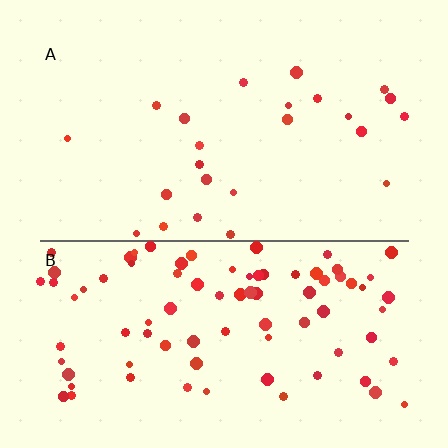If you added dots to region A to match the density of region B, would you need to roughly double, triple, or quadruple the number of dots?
Approximately quadruple.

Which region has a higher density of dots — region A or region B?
B (the bottom).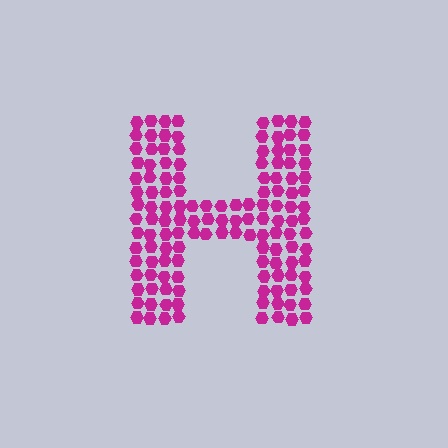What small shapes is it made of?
It is made of small hexagons.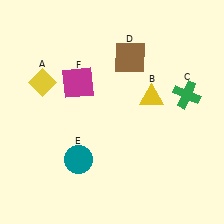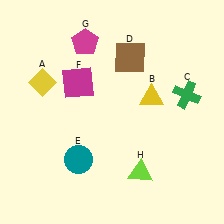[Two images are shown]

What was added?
A magenta pentagon (G), a lime triangle (H) were added in Image 2.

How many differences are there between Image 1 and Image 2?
There are 2 differences between the two images.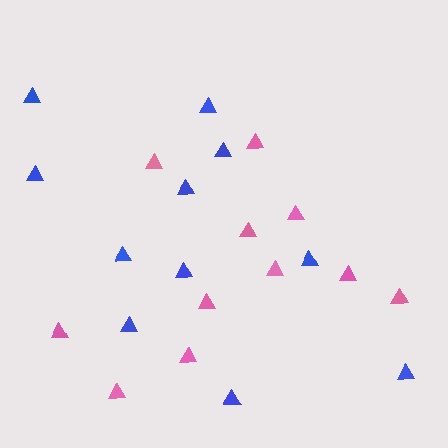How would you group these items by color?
There are 2 groups: one group of pink triangles (11) and one group of blue triangles (11).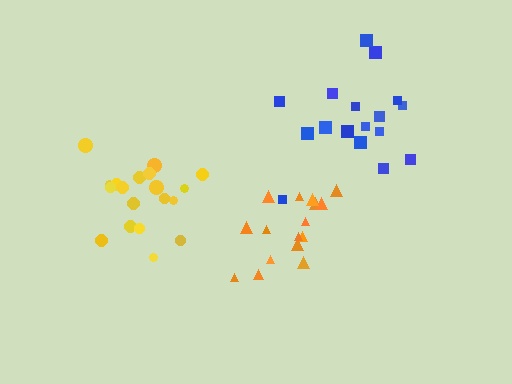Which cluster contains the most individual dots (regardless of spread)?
Yellow (19).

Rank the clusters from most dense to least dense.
orange, yellow, blue.